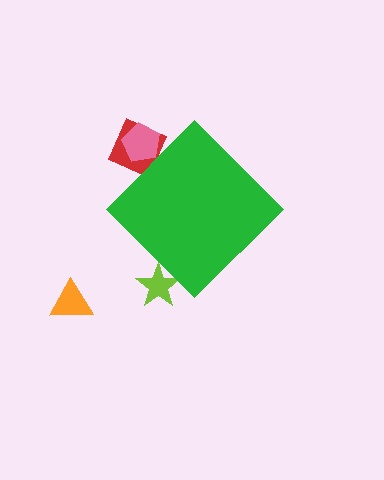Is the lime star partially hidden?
Yes, the lime star is partially hidden behind the green diamond.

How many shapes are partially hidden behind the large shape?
3 shapes are partially hidden.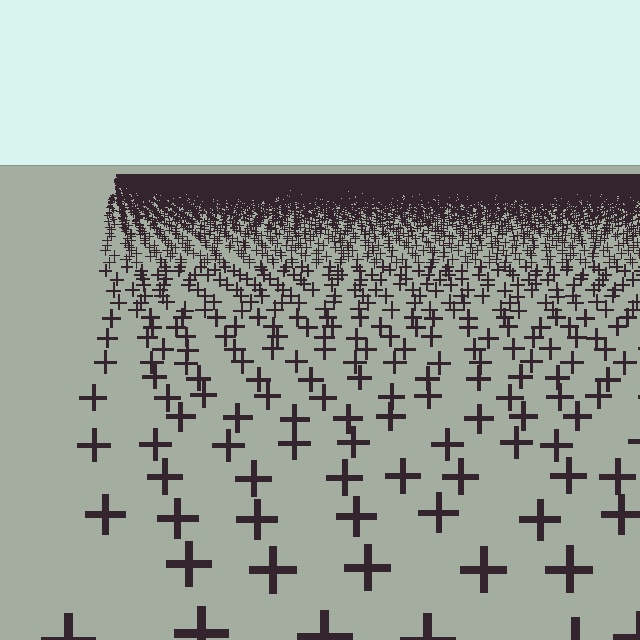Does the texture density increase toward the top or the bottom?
Density increases toward the top.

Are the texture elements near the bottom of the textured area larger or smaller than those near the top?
Larger. Near the bottom, elements are closer to the viewer and appear at a bigger on-screen size.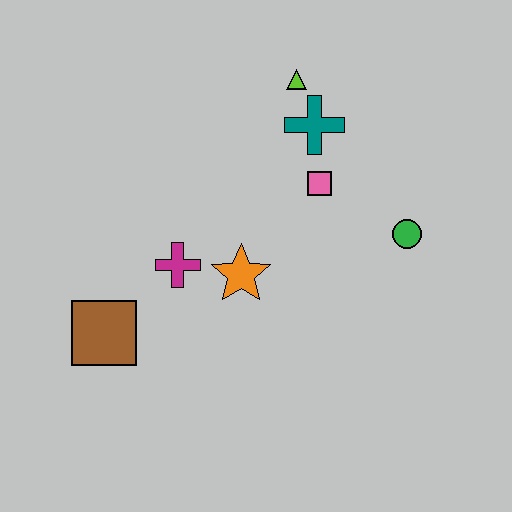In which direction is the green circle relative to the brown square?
The green circle is to the right of the brown square.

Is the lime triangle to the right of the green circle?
No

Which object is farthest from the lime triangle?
The brown square is farthest from the lime triangle.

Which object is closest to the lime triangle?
The teal cross is closest to the lime triangle.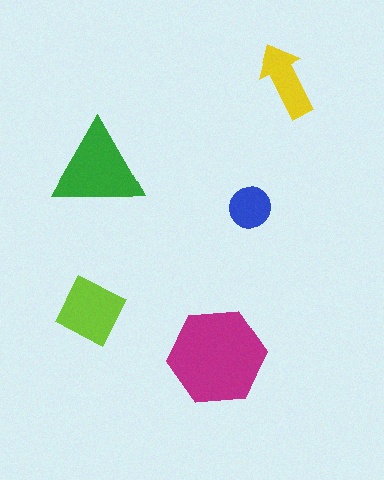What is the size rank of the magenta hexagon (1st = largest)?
1st.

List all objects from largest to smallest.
The magenta hexagon, the green triangle, the lime diamond, the yellow arrow, the blue circle.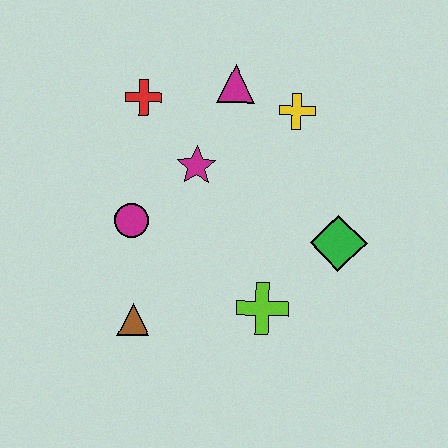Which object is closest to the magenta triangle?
The yellow cross is closest to the magenta triangle.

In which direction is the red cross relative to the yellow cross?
The red cross is to the left of the yellow cross.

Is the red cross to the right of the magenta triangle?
No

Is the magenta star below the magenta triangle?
Yes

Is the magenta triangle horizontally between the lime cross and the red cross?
Yes